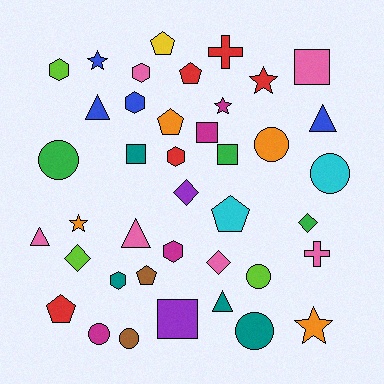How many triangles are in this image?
There are 5 triangles.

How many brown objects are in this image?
There are 2 brown objects.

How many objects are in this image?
There are 40 objects.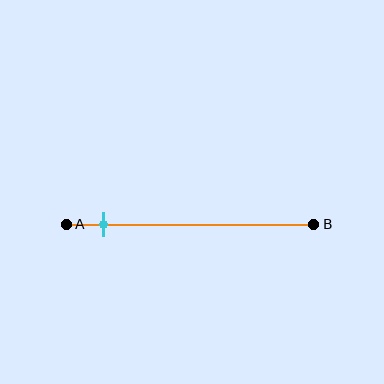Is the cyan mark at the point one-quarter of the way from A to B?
No, the mark is at about 15% from A, not at the 25% one-quarter point.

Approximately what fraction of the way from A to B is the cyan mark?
The cyan mark is approximately 15% of the way from A to B.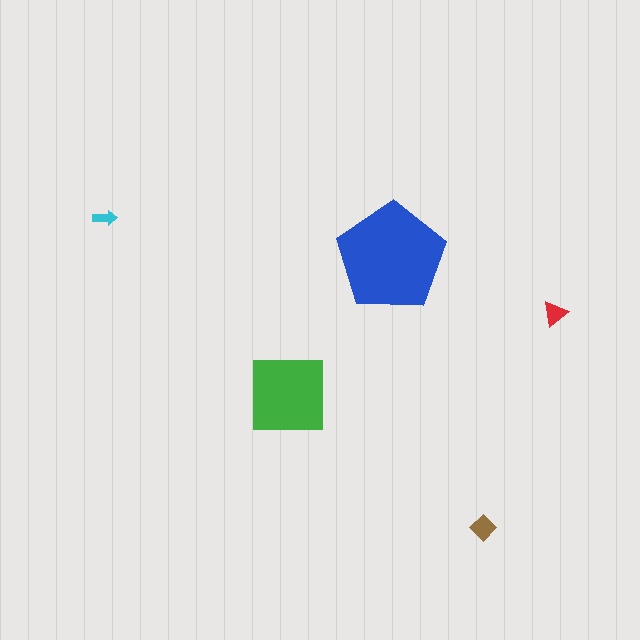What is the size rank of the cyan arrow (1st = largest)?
5th.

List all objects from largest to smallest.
The blue pentagon, the green square, the brown diamond, the red triangle, the cyan arrow.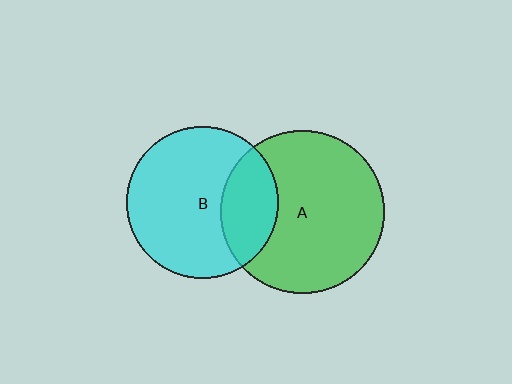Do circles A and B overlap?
Yes.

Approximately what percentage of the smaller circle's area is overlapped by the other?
Approximately 25%.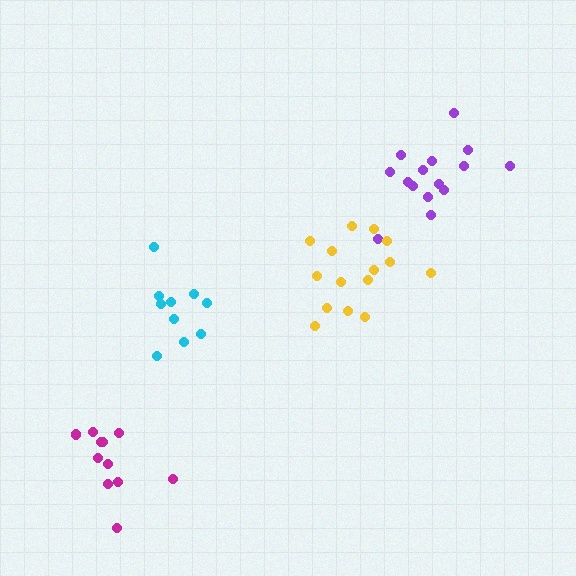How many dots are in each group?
Group 1: 11 dots, Group 2: 15 dots, Group 3: 15 dots, Group 4: 10 dots (51 total).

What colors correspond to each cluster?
The clusters are colored: magenta, purple, yellow, cyan.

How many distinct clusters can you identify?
There are 4 distinct clusters.